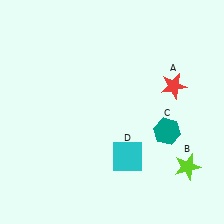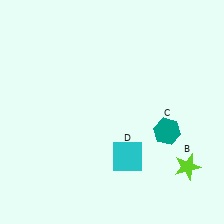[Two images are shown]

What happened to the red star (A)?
The red star (A) was removed in Image 2. It was in the top-right area of Image 1.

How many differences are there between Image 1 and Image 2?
There is 1 difference between the two images.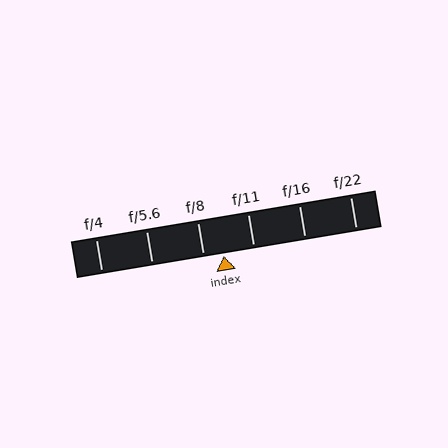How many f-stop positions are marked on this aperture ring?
There are 6 f-stop positions marked.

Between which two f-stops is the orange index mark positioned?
The index mark is between f/8 and f/11.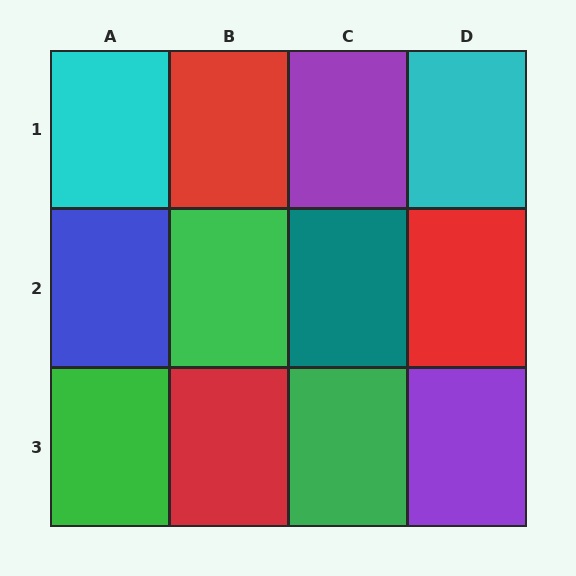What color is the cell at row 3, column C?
Green.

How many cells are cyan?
2 cells are cyan.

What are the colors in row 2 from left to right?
Blue, green, teal, red.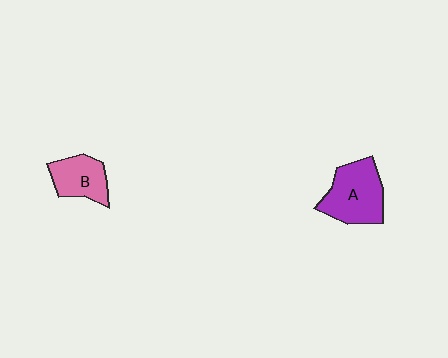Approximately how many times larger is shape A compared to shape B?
Approximately 1.4 times.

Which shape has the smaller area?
Shape B (pink).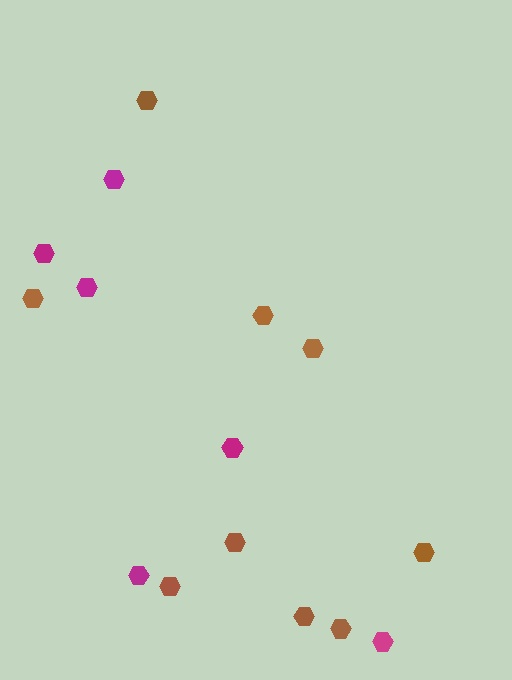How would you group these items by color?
There are 2 groups: one group of magenta hexagons (6) and one group of brown hexagons (9).